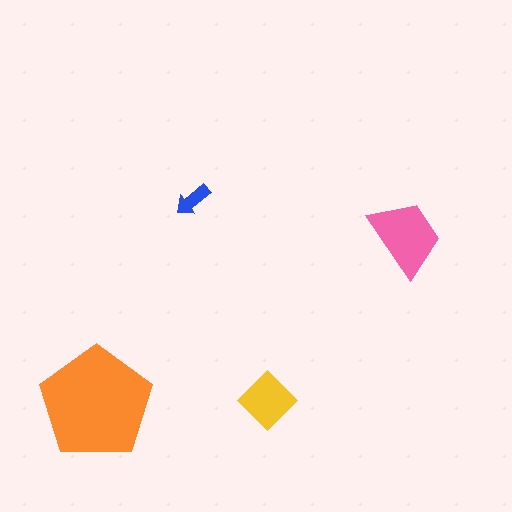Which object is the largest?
The orange pentagon.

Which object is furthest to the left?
The orange pentagon is leftmost.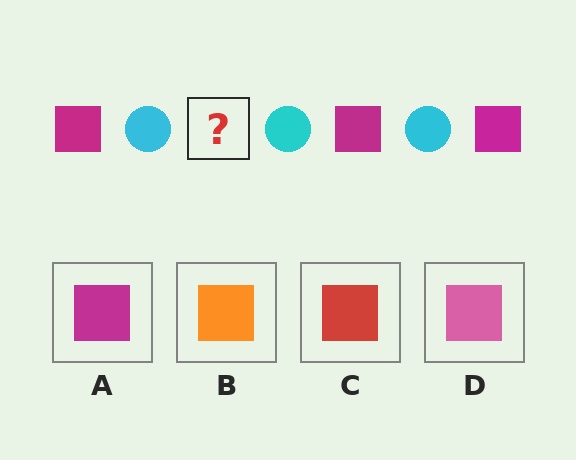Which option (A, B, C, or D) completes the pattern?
A.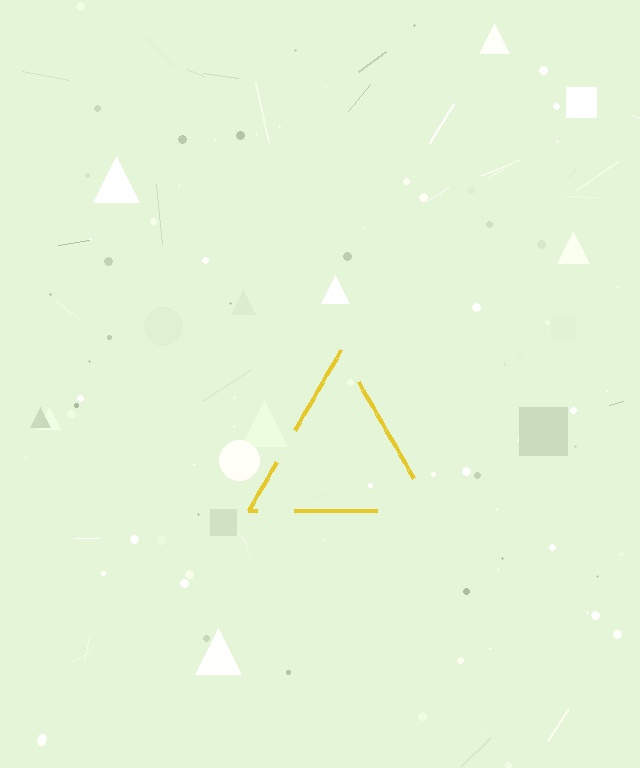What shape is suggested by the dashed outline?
The dashed outline suggests a triangle.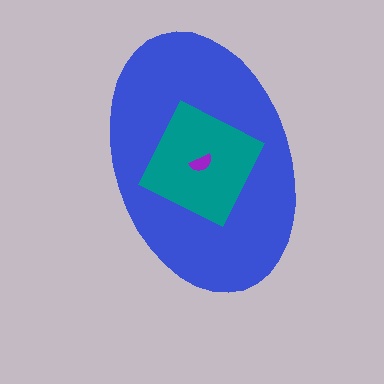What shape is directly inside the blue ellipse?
The teal square.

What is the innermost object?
The purple semicircle.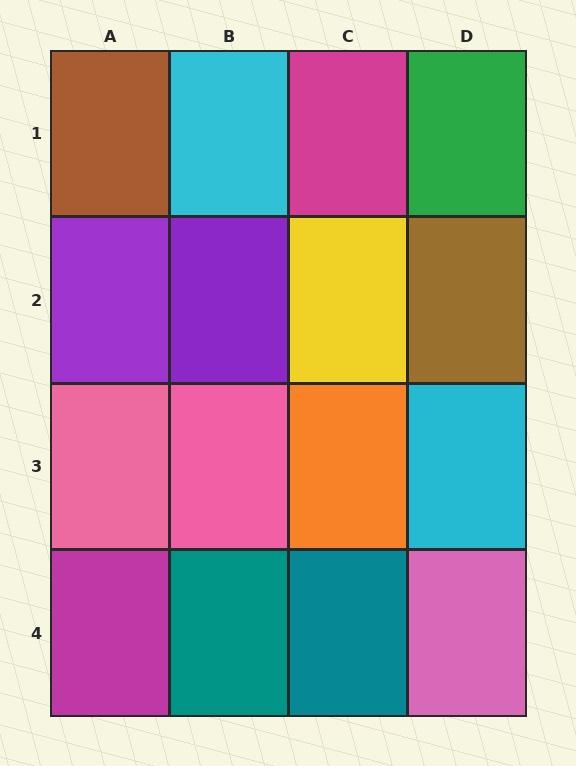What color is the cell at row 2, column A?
Purple.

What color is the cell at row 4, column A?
Magenta.